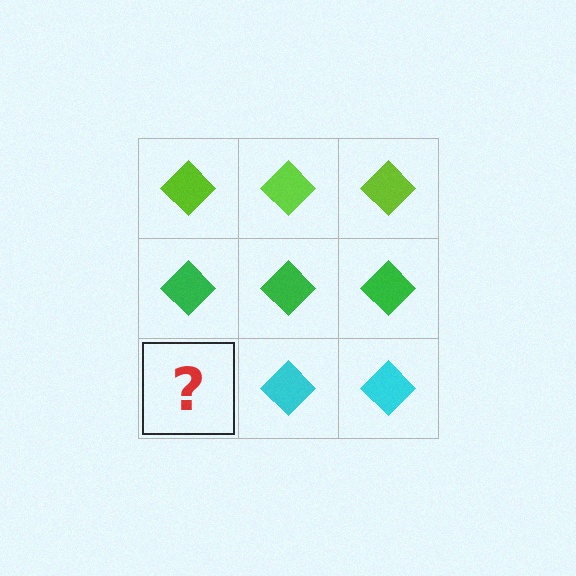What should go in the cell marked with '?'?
The missing cell should contain a cyan diamond.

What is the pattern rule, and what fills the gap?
The rule is that each row has a consistent color. The gap should be filled with a cyan diamond.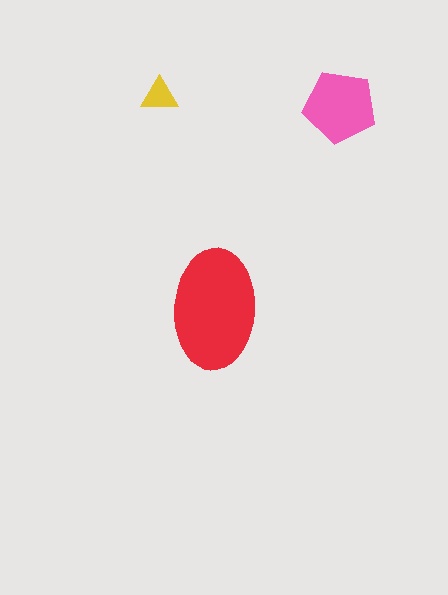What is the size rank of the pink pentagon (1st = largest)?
2nd.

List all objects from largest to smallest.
The red ellipse, the pink pentagon, the yellow triangle.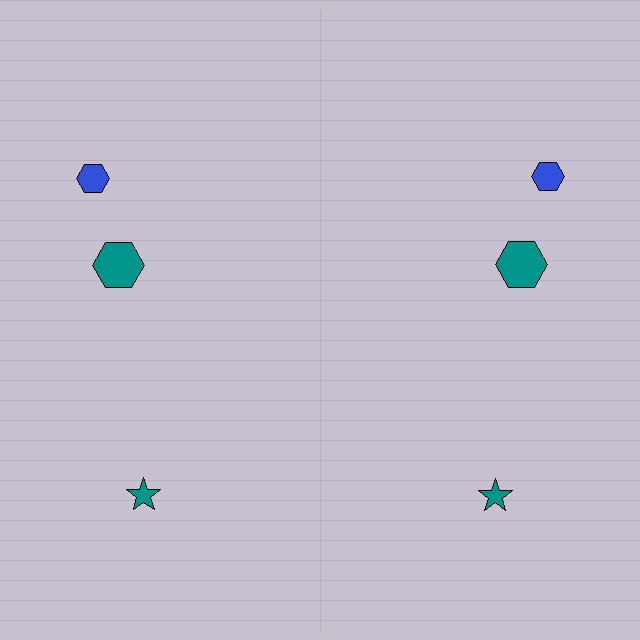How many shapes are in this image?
There are 6 shapes in this image.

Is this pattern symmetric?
Yes, this pattern has bilateral (reflection) symmetry.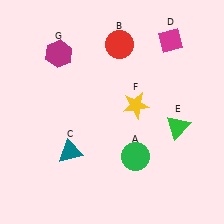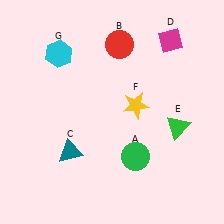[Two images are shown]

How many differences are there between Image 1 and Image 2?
There is 1 difference between the two images.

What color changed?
The hexagon (G) changed from magenta in Image 1 to cyan in Image 2.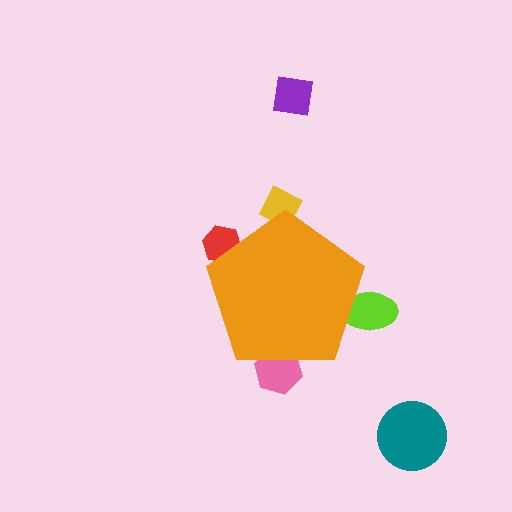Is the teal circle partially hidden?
No, the teal circle is fully visible.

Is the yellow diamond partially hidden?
Yes, the yellow diamond is partially hidden behind the orange pentagon.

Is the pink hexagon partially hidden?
Yes, the pink hexagon is partially hidden behind the orange pentagon.